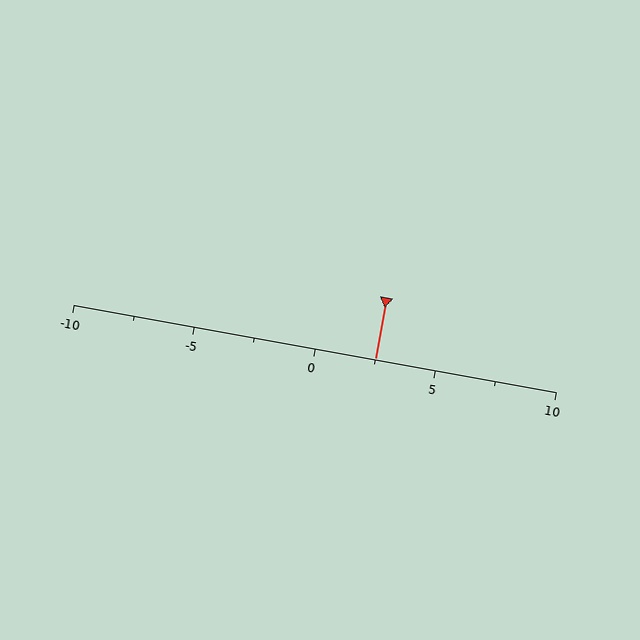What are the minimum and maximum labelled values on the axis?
The axis runs from -10 to 10.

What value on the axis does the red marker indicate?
The marker indicates approximately 2.5.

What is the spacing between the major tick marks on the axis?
The major ticks are spaced 5 apart.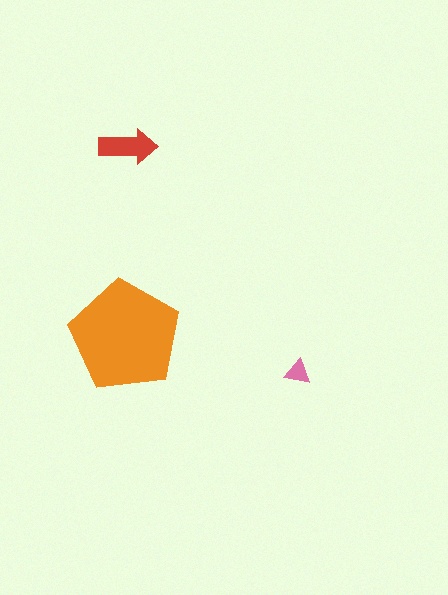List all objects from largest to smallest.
The orange pentagon, the red arrow, the pink triangle.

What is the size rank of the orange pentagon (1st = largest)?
1st.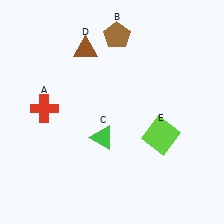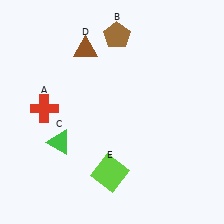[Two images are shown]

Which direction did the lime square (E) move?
The lime square (E) moved left.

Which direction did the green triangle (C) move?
The green triangle (C) moved left.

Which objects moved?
The objects that moved are: the green triangle (C), the lime square (E).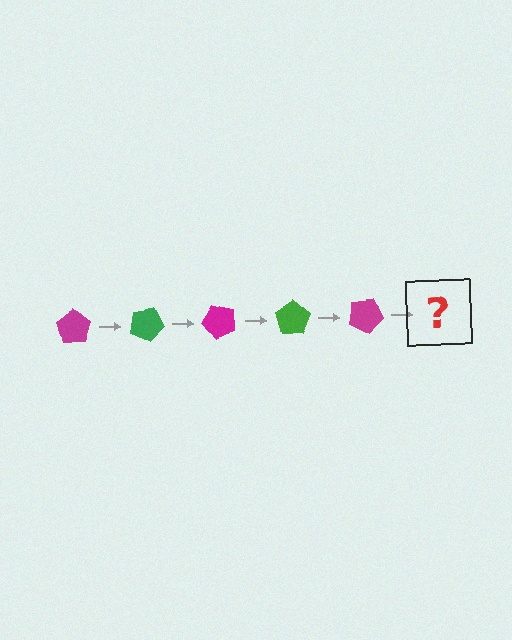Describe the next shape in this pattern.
It should be a green pentagon, rotated 125 degrees from the start.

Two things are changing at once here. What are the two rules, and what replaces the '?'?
The two rules are that it rotates 25 degrees each step and the color cycles through magenta and green. The '?' should be a green pentagon, rotated 125 degrees from the start.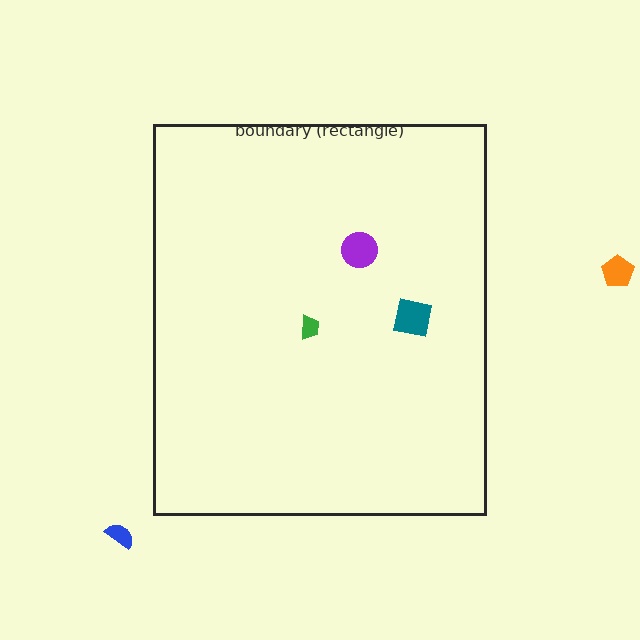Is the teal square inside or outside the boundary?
Inside.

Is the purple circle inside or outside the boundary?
Inside.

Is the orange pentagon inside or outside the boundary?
Outside.